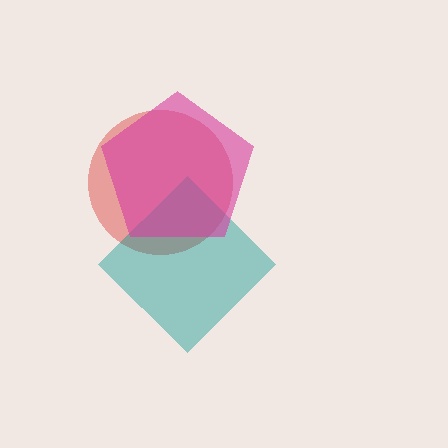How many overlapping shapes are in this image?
There are 3 overlapping shapes in the image.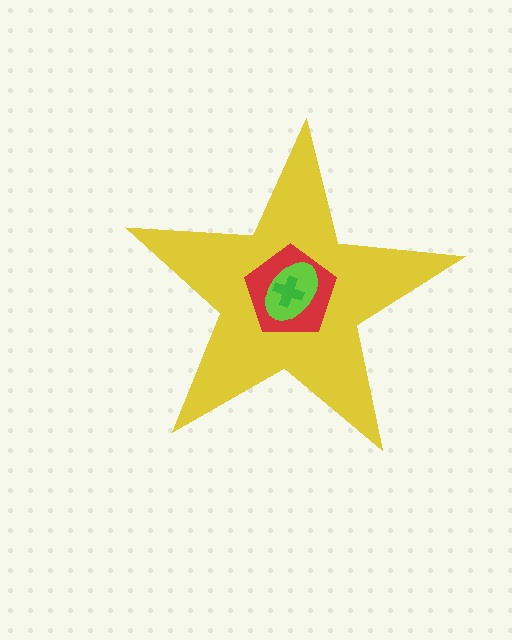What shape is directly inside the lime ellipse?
The green cross.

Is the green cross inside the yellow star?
Yes.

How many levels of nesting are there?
4.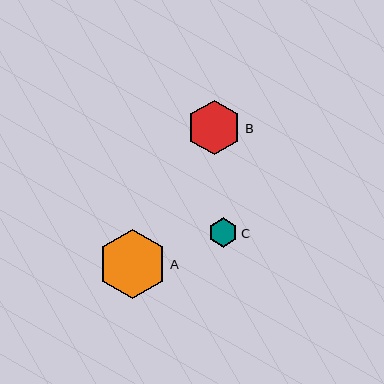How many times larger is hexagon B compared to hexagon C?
Hexagon B is approximately 1.8 times the size of hexagon C.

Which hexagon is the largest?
Hexagon A is the largest with a size of approximately 69 pixels.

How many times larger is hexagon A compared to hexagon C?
Hexagon A is approximately 2.3 times the size of hexagon C.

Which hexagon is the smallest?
Hexagon C is the smallest with a size of approximately 30 pixels.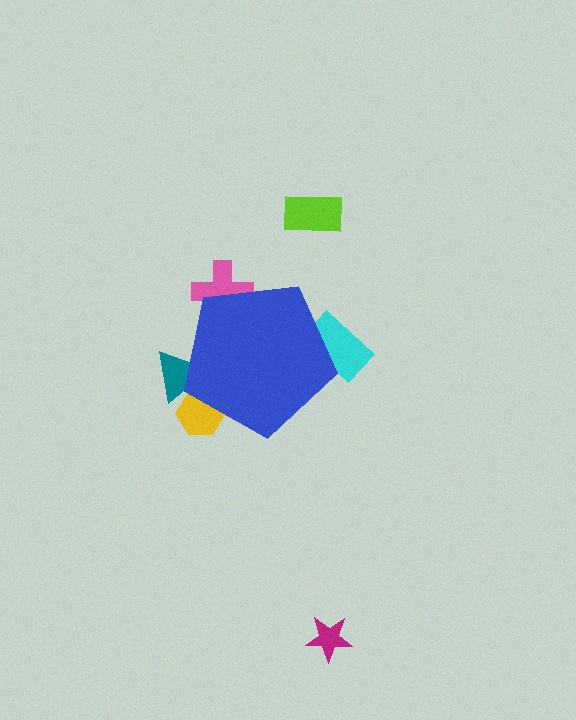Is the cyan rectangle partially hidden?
Yes, the cyan rectangle is partially hidden behind the blue pentagon.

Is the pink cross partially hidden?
Yes, the pink cross is partially hidden behind the blue pentagon.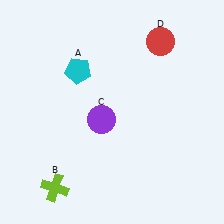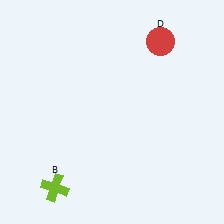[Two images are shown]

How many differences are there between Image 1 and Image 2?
There are 2 differences between the two images.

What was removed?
The purple circle (C), the cyan pentagon (A) were removed in Image 2.